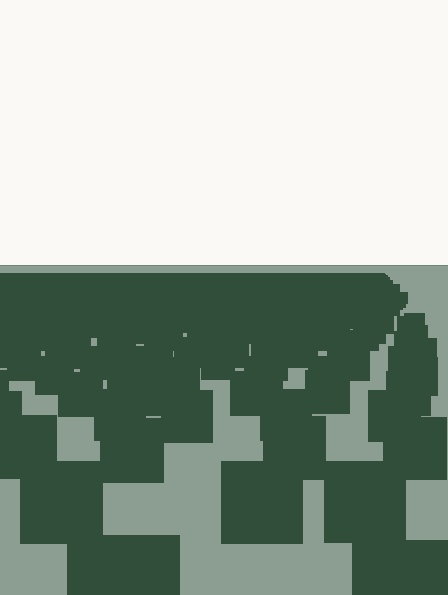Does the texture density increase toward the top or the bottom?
Density increases toward the top.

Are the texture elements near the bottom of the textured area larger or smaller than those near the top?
Larger. Near the bottom, elements are closer to the viewer and appear at a bigger on-screen size.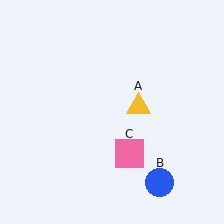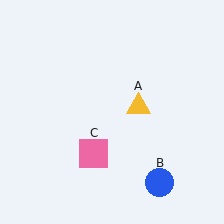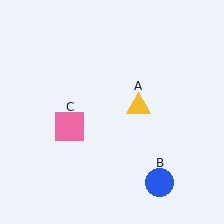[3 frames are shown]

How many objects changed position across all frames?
1 object changed position: pink square (object C).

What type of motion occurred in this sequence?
The pink square (object C) rotated clockwise around the center of the scene.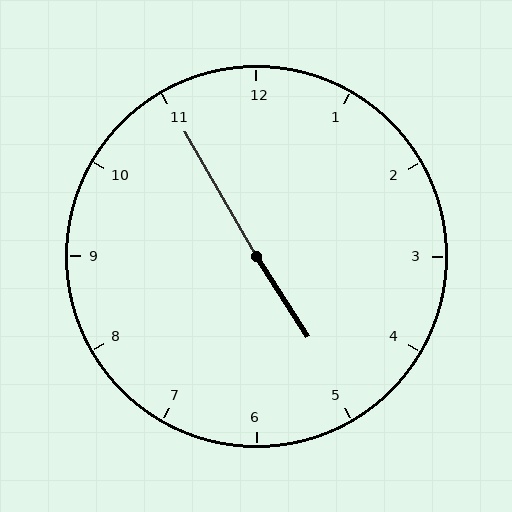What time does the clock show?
4:55.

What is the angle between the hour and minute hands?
Approximately 178 degrees.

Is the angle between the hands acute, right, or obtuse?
It is obtuse.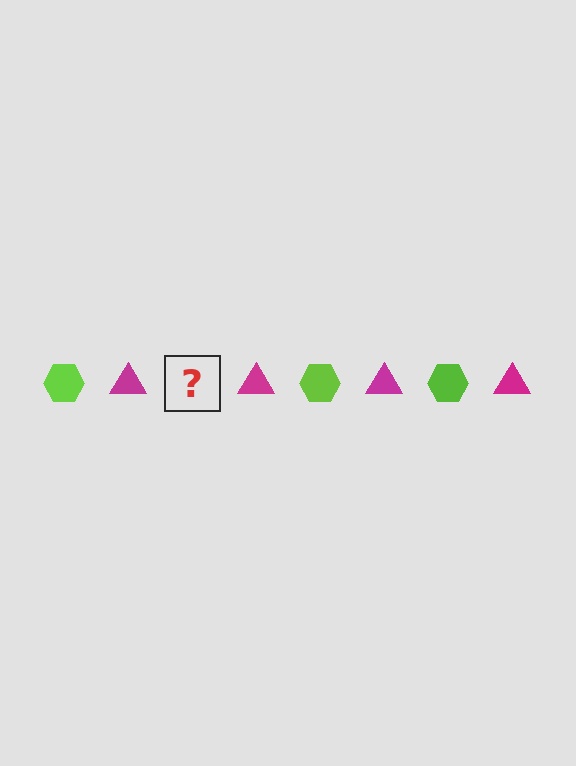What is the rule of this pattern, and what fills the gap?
The rule is that the pattern alternates between lime hexagon and magenta triangle. The gap should be filled with a lime hexagon.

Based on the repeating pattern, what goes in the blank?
The blank should be a lime hexagon.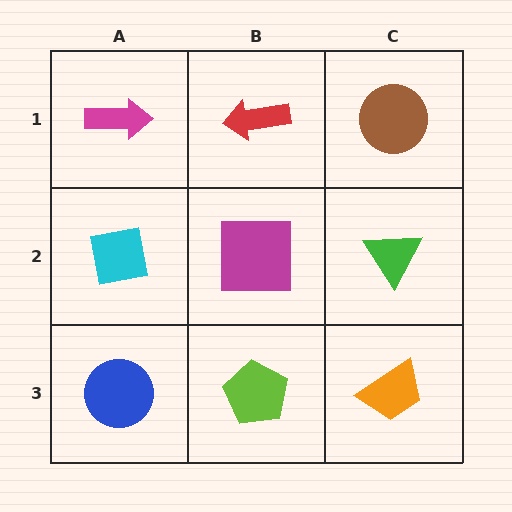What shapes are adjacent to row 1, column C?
A green triangle (row 2, column C), a red arrow (row 1, column B).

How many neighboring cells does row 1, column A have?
2.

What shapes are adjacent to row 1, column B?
A magenta square (row 2, column B), a magenta arrow (row 1, column A), a brown circle (row 1, column C).